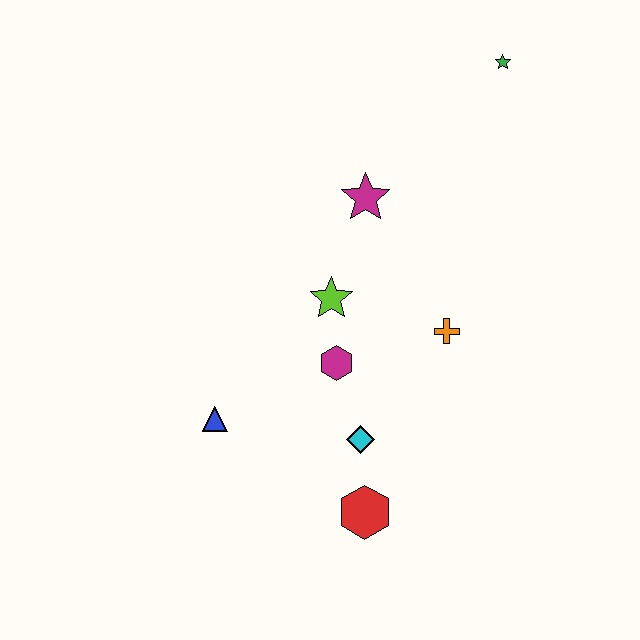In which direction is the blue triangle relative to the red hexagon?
The blue triangle is to the left of the red hexagon.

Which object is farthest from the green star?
The red hexagon is farthest from the green star.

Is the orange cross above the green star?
No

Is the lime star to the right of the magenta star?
No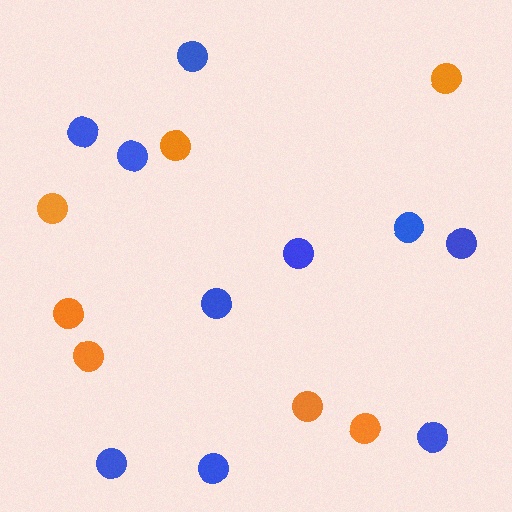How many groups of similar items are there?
There are 2 groups: one group of orange circles (7) and one group of blue circles (10).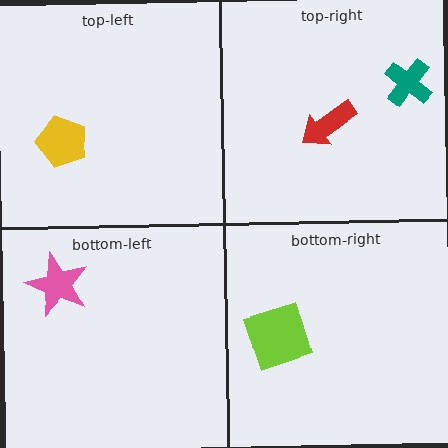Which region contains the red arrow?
The top-right region.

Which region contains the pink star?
The bottom-left region.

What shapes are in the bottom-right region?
The lime square.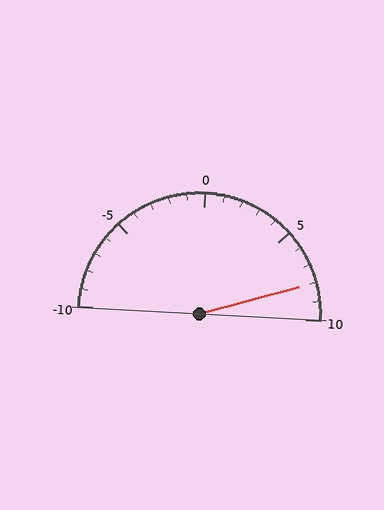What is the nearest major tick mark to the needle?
The nearest major tick mark is 10.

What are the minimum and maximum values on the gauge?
The gauge ranges from -10 to 10.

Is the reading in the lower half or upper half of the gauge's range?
The reading is in the upper half of the range (-10 to 10).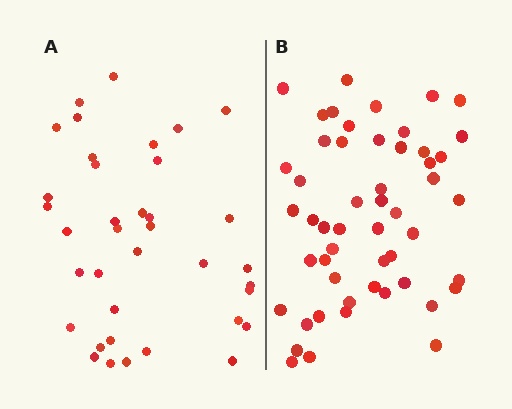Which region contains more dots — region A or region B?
Region B (the right region) has more dots.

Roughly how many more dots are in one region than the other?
Region B has approximately 15 more dots than region A.